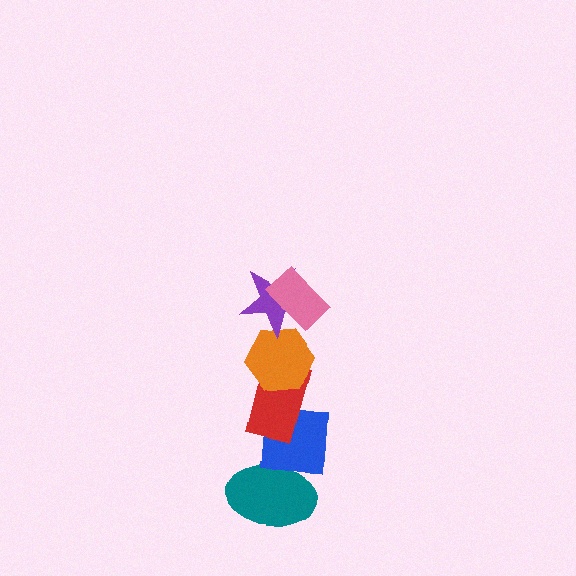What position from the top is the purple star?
The purple star is 2nd from the top.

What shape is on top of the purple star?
The pink rectangle is on top of the purple star.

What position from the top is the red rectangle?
The red rectangle is 4th from the top.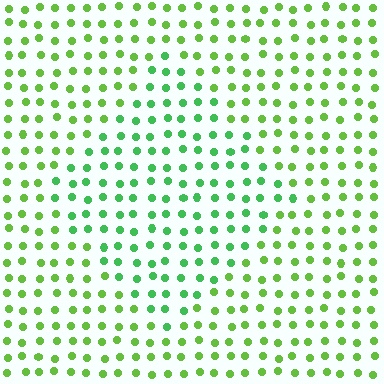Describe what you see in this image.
The image is filled with small lime elements in a uniform arrangement. A diamond-shaped region is visible where the elements are tinted to a slightly different hue, forming a subtle color boundary.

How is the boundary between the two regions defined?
The boundary is defined purely by a slight shift in hue (about 30 degrees). Spacing, size, and orientation are identical on both sides.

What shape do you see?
I see a diamond.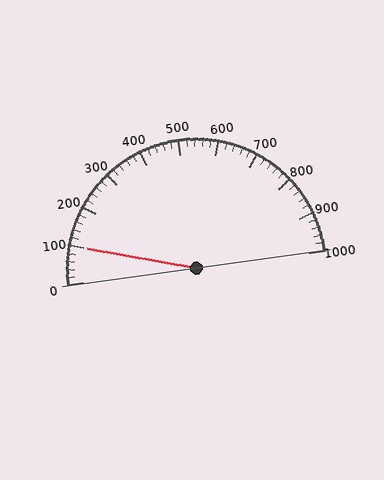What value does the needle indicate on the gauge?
The needle indicates approximately 100.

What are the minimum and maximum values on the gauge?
The gauge ranges from 0 to 1000.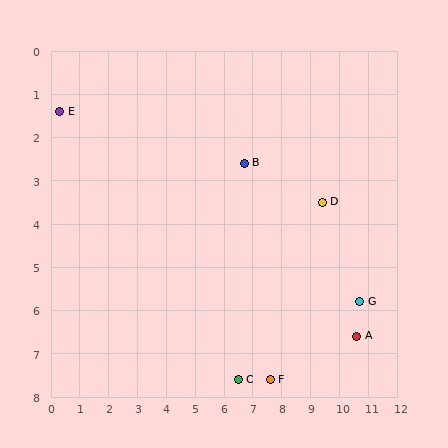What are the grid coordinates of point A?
Point A is at approximately (10.6, 6.6).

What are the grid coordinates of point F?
Point F is at approximately (7.6, 7.6).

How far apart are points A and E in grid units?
Points A and E are about 11.5 grid units apart.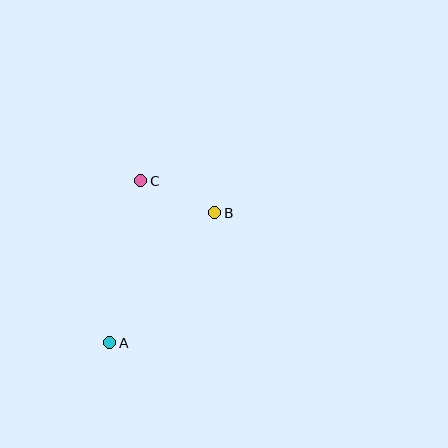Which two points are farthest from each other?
Points A and B are farthest from each other.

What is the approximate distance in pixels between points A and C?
The distance between A and C is approximately 165 pixels.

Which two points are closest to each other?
Points B and C are closest to each other.